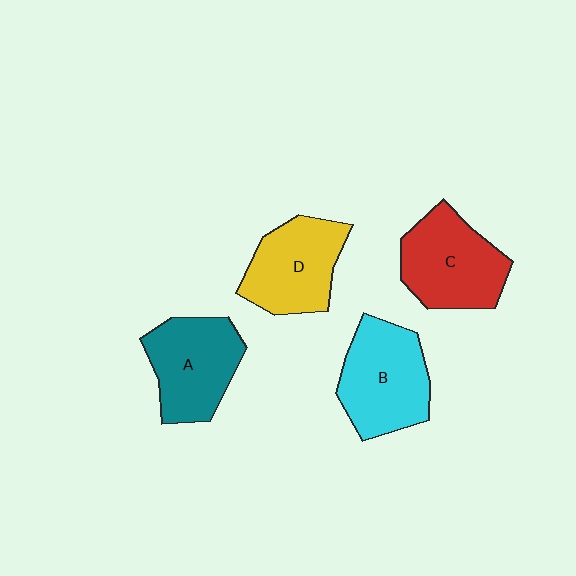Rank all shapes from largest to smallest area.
From largest to smallest: B (cyan), C (red), A (teal), D (yellow).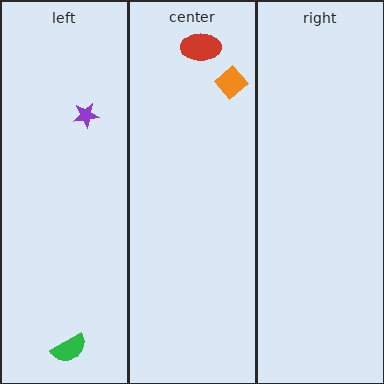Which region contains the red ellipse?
The center region.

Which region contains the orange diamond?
The center region.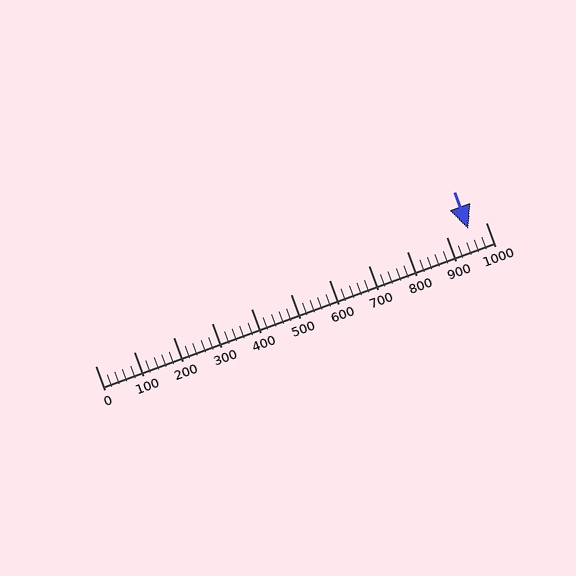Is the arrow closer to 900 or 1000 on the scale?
The arrow is closer to 1000.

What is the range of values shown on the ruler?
The ruler shows values from 0 to 1000.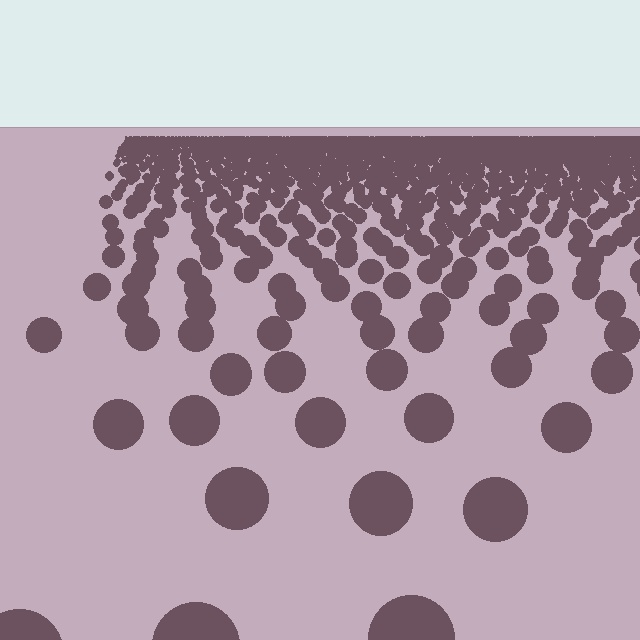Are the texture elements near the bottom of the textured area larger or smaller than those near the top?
Larger. Near the bottom, elements are closer to the viewer and appear at a bigger on-screen size.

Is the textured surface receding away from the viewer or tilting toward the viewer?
The surface is receding away from the viewer. Texture elements get smaller and denser toward the top.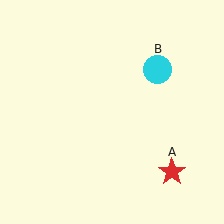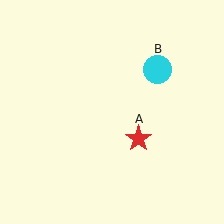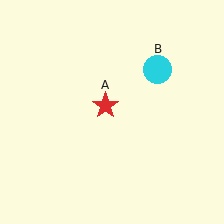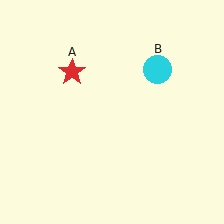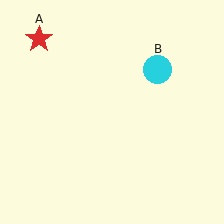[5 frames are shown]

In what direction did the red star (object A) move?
The red star (object A) moved up and to the left.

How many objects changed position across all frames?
1 object changed position: red star (object A).